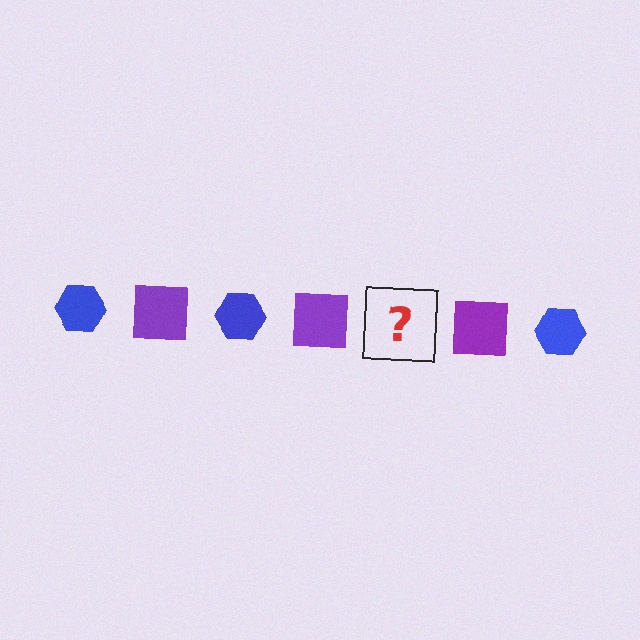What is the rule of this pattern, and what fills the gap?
The rule is that the pattern alternates between blue hexagon and purple square. The gap should be filled with a blue hexagon.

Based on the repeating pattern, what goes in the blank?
The blank should be a blue hexagon.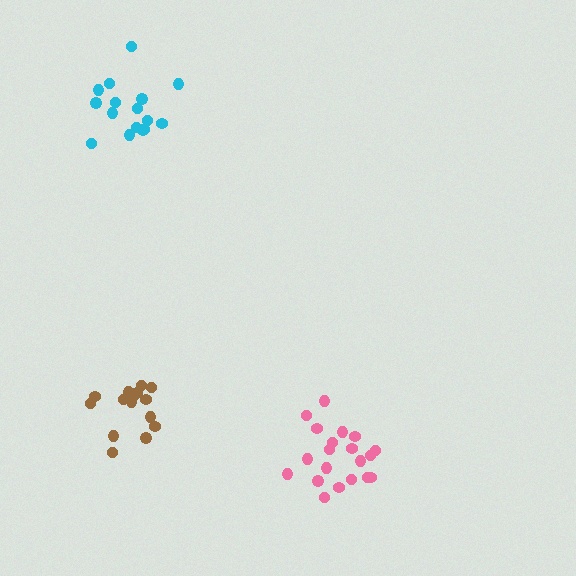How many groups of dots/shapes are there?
There are 3 groups.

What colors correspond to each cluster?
The clusters are colored: pink, cyan, brown.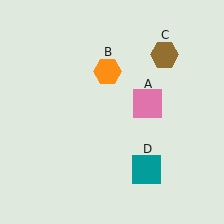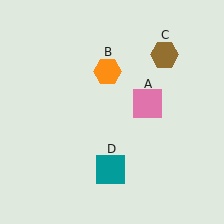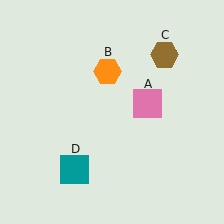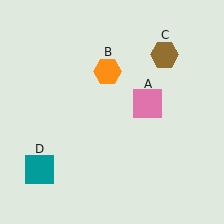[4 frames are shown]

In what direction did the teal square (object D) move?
The teal square (object D) moved left.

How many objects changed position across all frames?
1 object changed position: teal square (object D).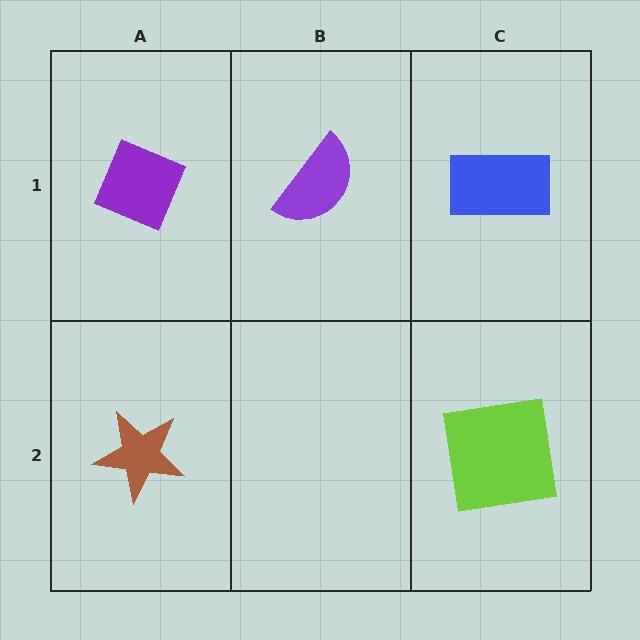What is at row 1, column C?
A blue rectangle.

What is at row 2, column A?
A brown star.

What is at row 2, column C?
A lime square.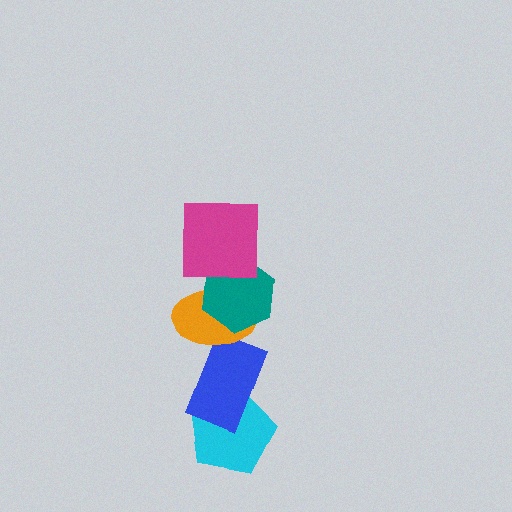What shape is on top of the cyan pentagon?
The blue rectangle is on top of the cyan pentagon.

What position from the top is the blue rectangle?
The blue rectangle is 4th from the top.